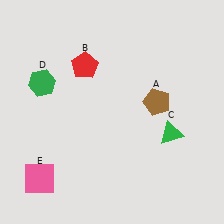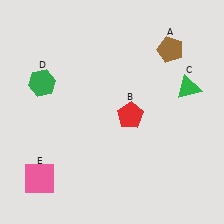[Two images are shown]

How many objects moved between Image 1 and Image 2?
3 objects moved between the two images.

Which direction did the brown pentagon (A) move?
The brown pentagon (A) moved up.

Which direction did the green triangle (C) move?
The green triangle (C) moved up.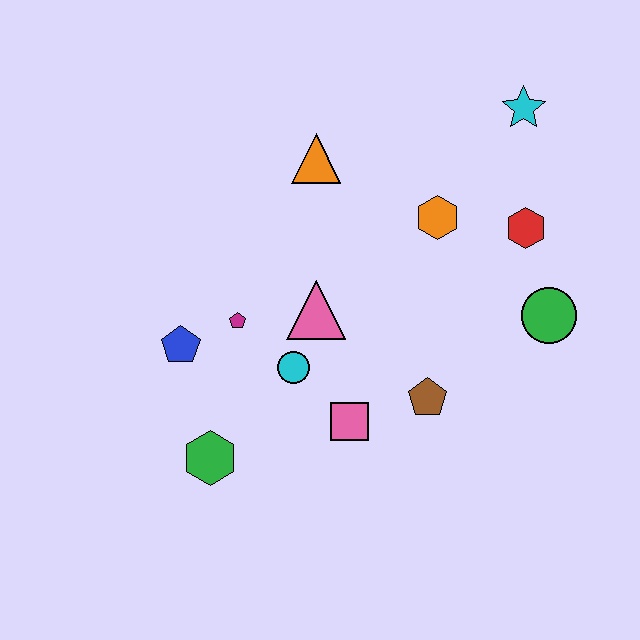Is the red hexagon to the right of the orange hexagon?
Yes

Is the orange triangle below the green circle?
No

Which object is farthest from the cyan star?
The green hexagon is farthest from the cyan star.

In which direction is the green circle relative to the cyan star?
The green circle is below the cyan star.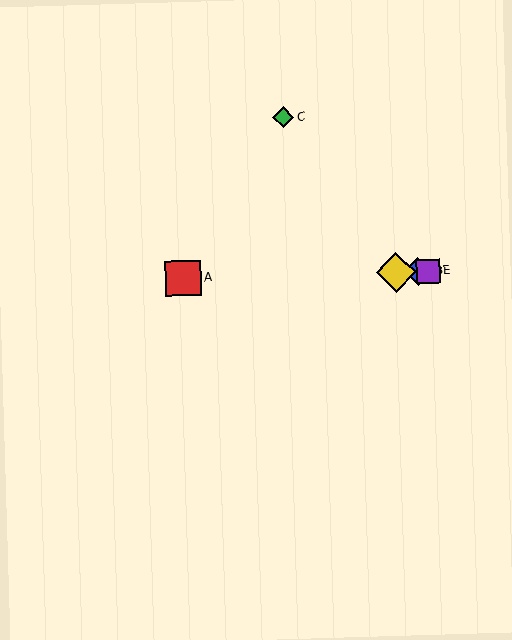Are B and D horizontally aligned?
Yes, both are at y≈271.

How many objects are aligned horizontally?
4 objects (A, B, D, E) are aligned horizontally.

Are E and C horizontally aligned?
No, E is at y≈271 and C is at y≈117.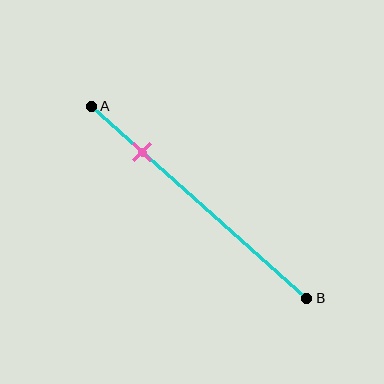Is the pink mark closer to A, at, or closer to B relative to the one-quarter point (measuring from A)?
The pink mark is approximately at the one-quarter point of segment AB.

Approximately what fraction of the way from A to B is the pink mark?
The pink mark is approximately 25% of the way from A to B.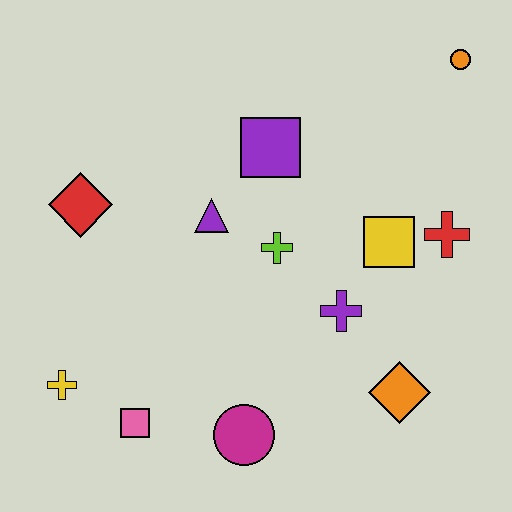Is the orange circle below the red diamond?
No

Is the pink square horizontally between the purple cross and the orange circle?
No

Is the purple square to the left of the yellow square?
Yes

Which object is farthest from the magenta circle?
The orange circle is farthest from the magenta circle.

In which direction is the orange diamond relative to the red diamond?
The orange diamond is to the right of the red diamond.